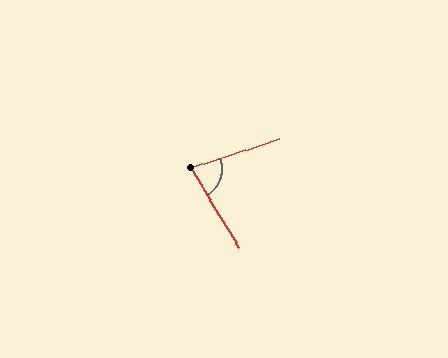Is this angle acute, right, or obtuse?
It is acute.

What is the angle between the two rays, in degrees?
Approximately 77 degrees.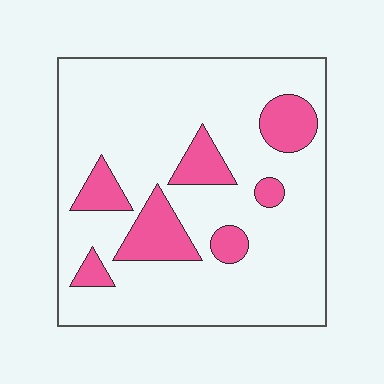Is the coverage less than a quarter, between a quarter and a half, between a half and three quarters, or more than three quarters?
Less than a quarter.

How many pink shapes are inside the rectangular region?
7.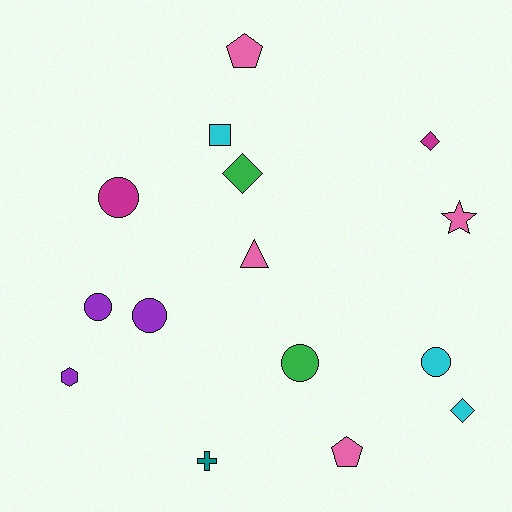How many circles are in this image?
There are 5 circles.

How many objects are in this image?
There are 15 objects.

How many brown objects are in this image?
There are no brown objects.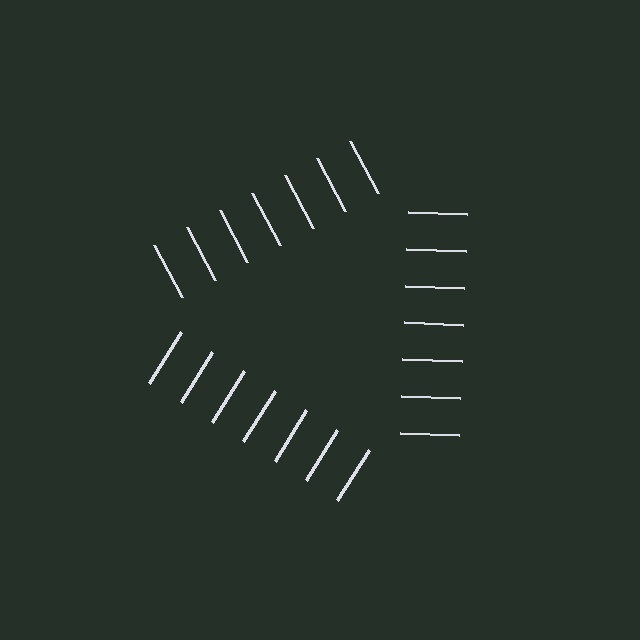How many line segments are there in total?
21 — 7 along each of the 3 edges.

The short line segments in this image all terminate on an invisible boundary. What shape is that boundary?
An illusory triangle — the line segments terminate on its edges but no continuous stroke is drawn.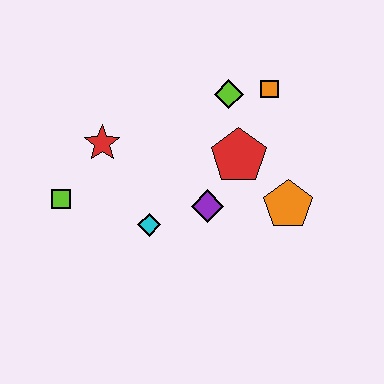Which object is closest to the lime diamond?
The orange square is closest to the lime diamond.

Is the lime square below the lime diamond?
Yes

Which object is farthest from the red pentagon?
The lime square is farthest from the red pentagon.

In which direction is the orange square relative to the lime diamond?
The orange square is to the right of the lime diamond.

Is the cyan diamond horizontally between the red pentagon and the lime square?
Yes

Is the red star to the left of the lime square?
No